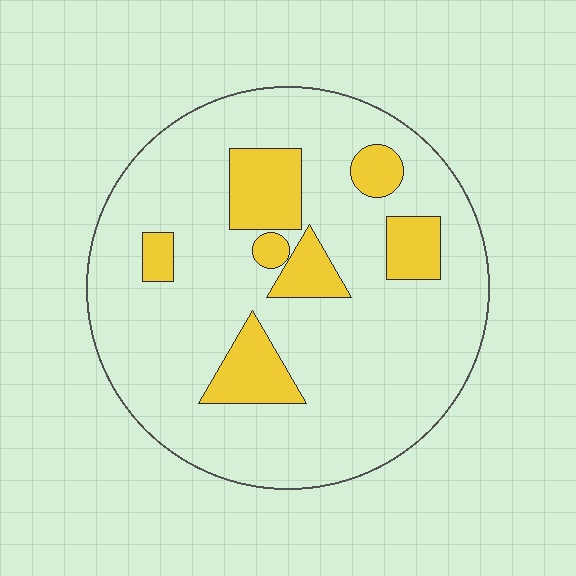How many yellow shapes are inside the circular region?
7.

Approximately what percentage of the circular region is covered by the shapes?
Approximately 20%.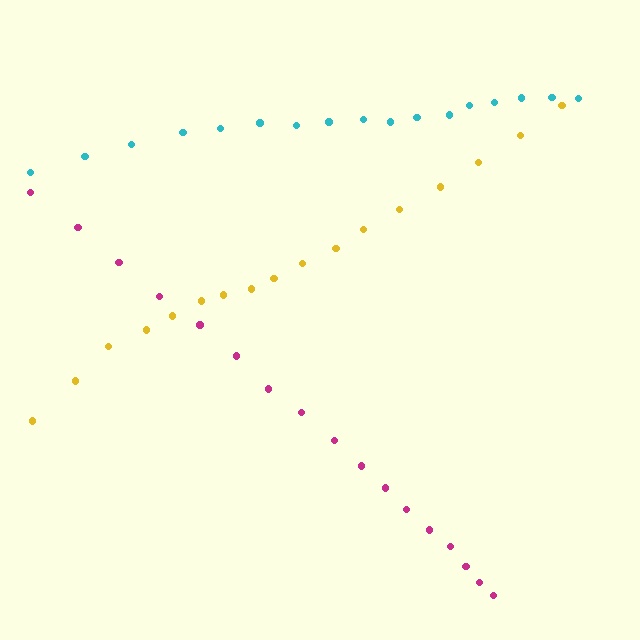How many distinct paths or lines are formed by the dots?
There are 3 distinct paths.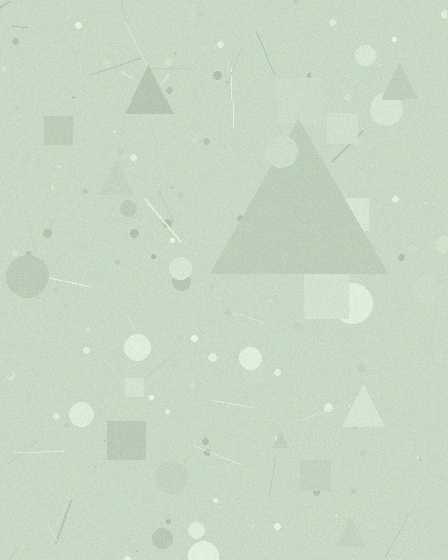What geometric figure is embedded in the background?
A triangle is embedded in the background.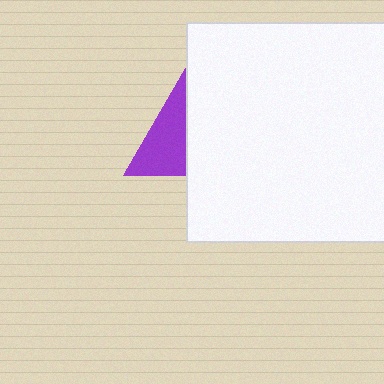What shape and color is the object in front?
The object in front is a white rectangle.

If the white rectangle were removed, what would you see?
You would see the complete purple triangle.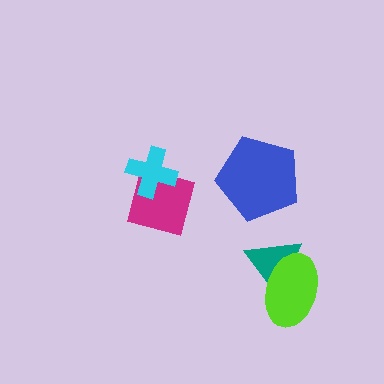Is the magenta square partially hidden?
Yes, it is partially covered by another shape.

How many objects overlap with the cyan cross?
1 object overlaps with the cyan cross.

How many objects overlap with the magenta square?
1 object overlaps with the magenta square.